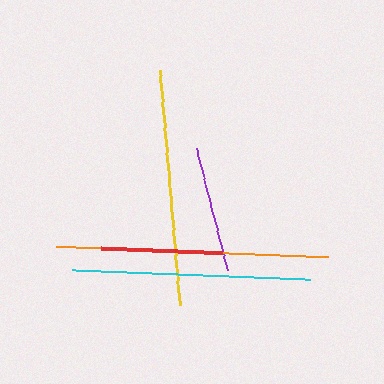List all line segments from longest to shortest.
From longest to shortest: orange, cyan, yellow, purple, red.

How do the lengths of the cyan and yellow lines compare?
The cyan and yellow lines are approximately the same length.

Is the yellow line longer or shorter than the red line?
The yellow line is longer than the red line.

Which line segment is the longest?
The orange line is the longest at approximately 272 pixels.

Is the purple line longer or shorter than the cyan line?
The cyan line is longer than the purple line.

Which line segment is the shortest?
The red line is the shortest at approximately 120 pixels.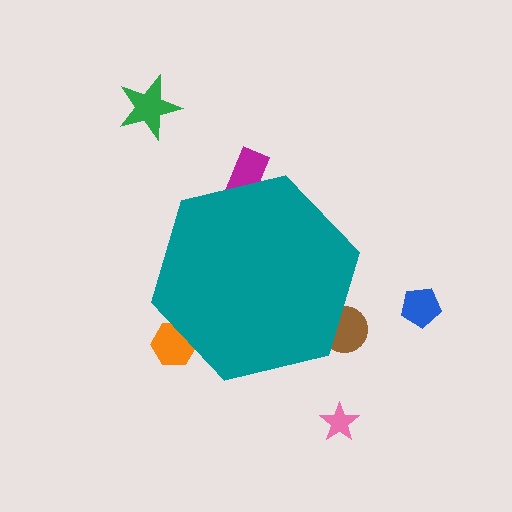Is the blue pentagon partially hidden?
No, the blue pentagon is fully visible.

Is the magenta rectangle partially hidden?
Yes, the magenta rectangle is partially hidden behind the teal hexagon.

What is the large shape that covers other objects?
A teal hexagon.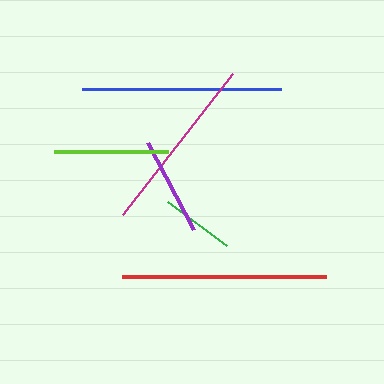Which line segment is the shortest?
The green line is the shortest at approximately 73 pixels.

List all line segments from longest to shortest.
From longest to shortest: red, blue, magenta, lime, purple, green.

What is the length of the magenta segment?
The magenta segment is approximately 179 pixels long.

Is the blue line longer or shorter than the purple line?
The blue line is longer than the purple line.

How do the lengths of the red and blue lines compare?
The red and blue lines are approximately the same length.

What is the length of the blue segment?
The blue segment is approximately 199 pixels long.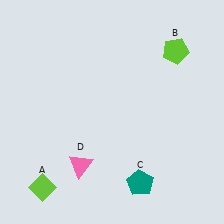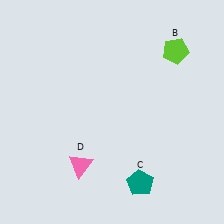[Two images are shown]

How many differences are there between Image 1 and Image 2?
There is 1 difference between the two images.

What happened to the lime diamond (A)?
The lime diamond (A) was removed in Image 2. It was in the bottom-left area of Image 1.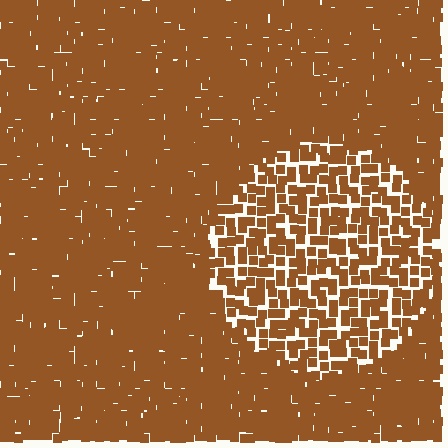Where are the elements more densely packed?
The elements are more densely packed outside the circle boundary.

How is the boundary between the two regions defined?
The boundary is defined by a change in element density (approximately 1.9x ratio). All elements are the same color, size, and shape.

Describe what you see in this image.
The image contains small brown elements arranged at two different densities. A circle-shaped region is visible where the elements are less densely packed than the surrounding area.